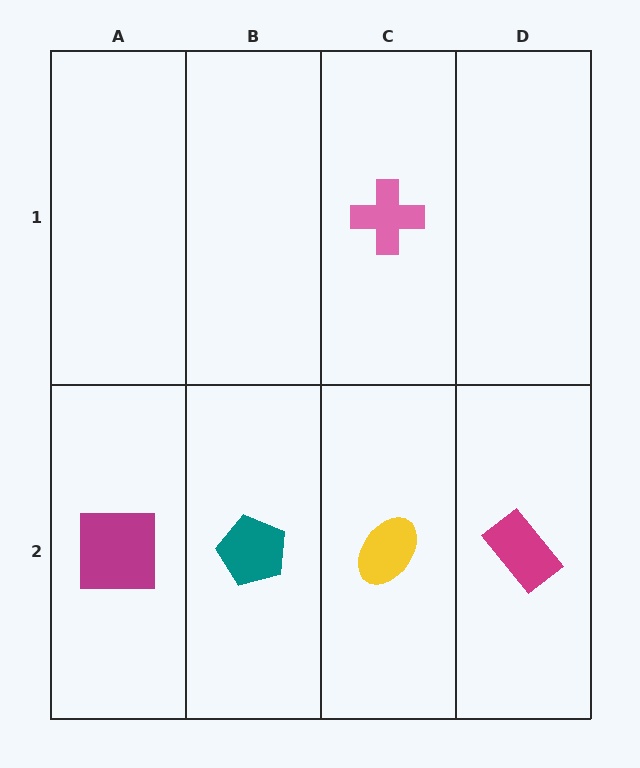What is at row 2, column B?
A teal pentagon.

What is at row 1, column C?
A pink cross.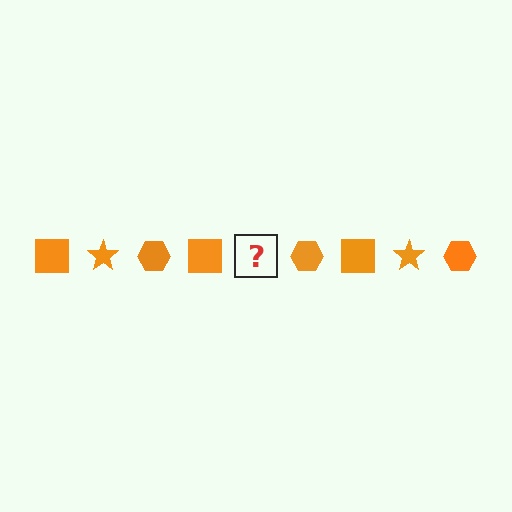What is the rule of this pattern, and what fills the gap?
The rule is that the pattern cycles through square, star, hexagon shapes in orange. The gap should be filled with an orange star.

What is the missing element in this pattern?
The missing element is an orange star.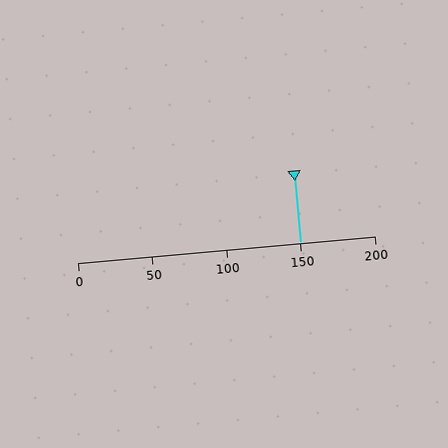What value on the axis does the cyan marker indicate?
The marker indicates approximately 150.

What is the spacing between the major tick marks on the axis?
The major ticks are spaced 50 apart.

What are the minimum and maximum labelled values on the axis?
The axis runs from 0 to 200.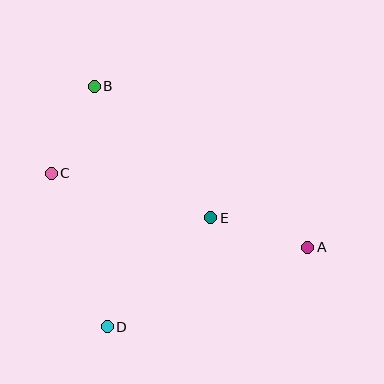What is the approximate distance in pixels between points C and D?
The distance between C and D is approximately 163 pixels.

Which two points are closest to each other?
Points B and C are closest to each other.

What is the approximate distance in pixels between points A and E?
The distance between A and E is approximately 101 pixels.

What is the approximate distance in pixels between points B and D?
The distance between B and D is approximately 241 pixels.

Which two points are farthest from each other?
Points A and B are farthest from each other.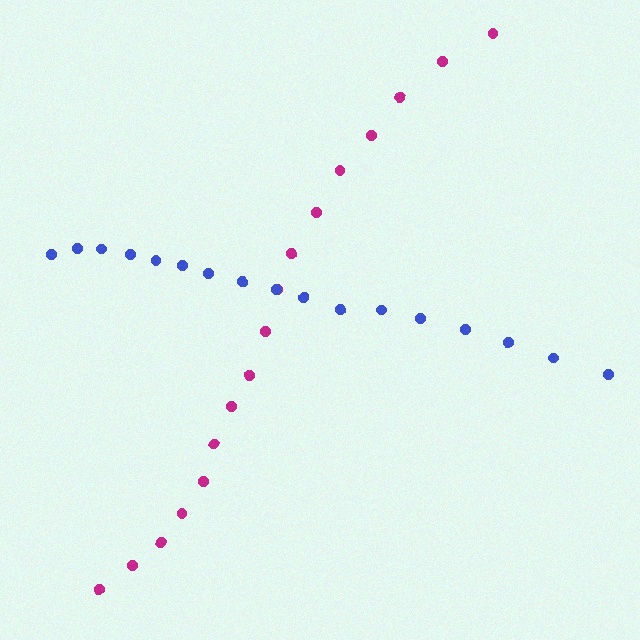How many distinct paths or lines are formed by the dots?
There are 2 distinct paths.